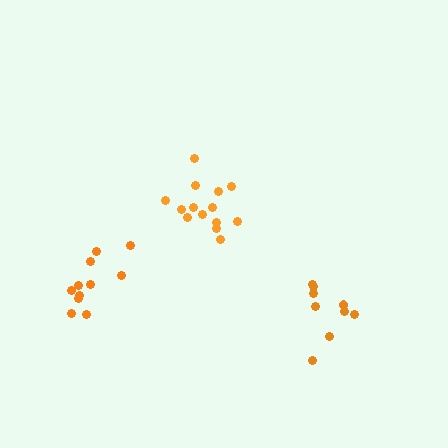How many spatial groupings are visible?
There are 3 spatial groupings.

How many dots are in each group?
Group 1: 14 dots, Group 2: 11 dots, Group 3: 9 dots (34 total).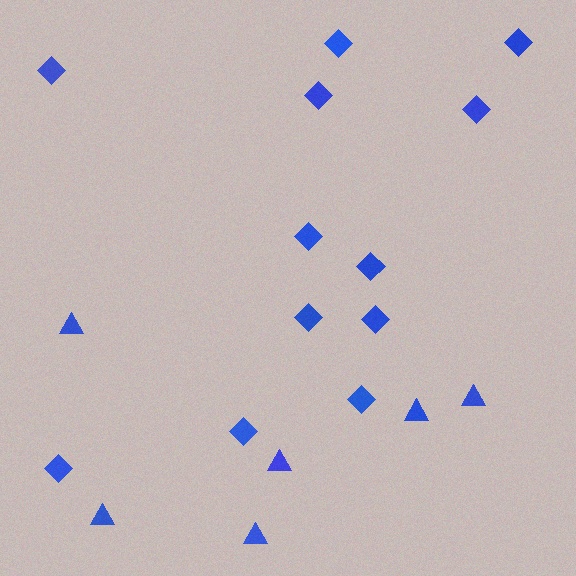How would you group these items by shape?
There are 2 groups: one group of diamonds (12) and one group of triangles (6).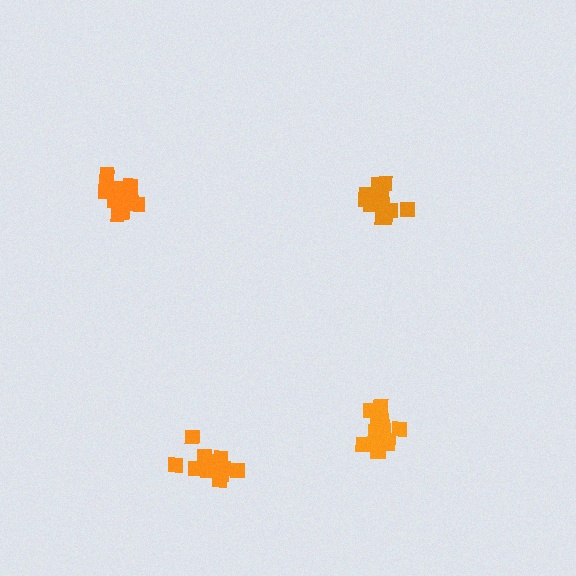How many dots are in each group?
Group 1: 15 dots, Group 2: 18 dots, Group 3: 18 dots, Group 4: 14 dots (65 total).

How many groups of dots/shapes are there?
There are 4 groups.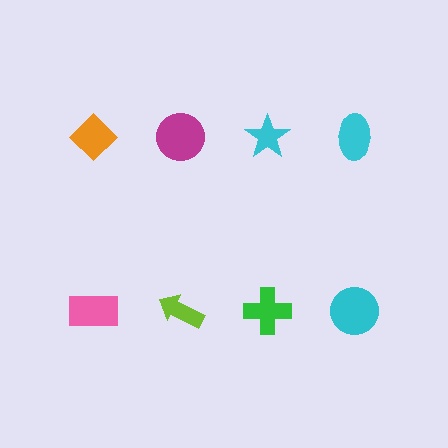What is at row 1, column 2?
A magenta circle.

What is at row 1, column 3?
A cyan star.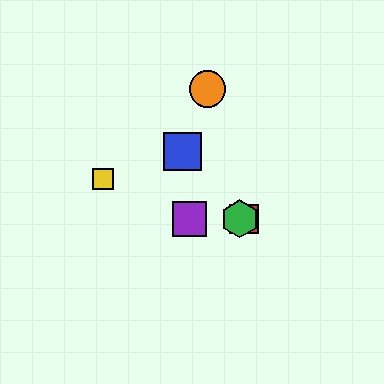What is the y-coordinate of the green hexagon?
The green hexagon is at y≈219.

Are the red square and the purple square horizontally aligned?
Yes, both are at y≈219.